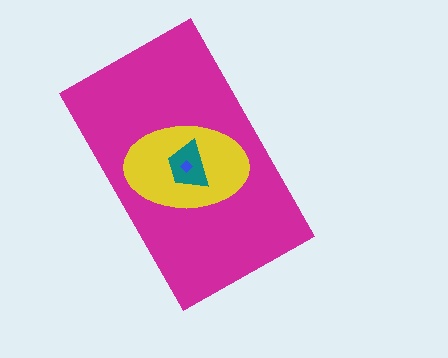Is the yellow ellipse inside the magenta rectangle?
Yes.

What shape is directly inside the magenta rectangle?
The yellow ellipse.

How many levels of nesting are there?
4.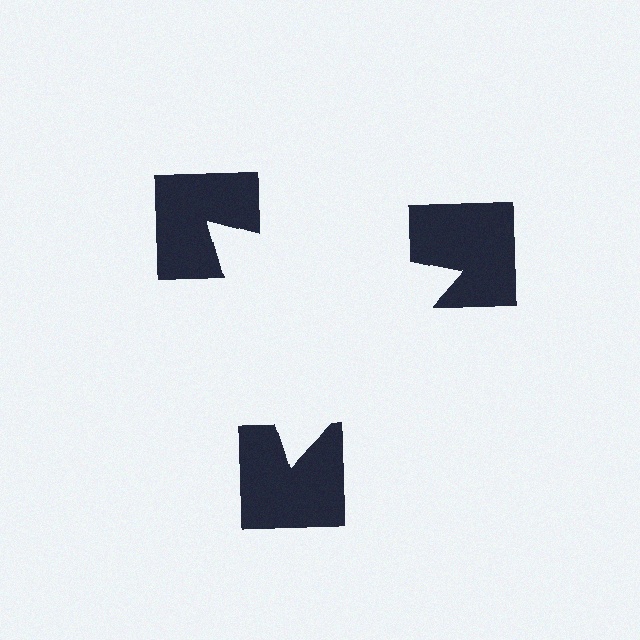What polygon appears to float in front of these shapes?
An illusory triangle — its edges are inferred from the aligned wedge cuts in the notched squares, not physically drawn.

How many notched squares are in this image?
There are 3 — one at each vertex of the illusory triangle.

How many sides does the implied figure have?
3 sides.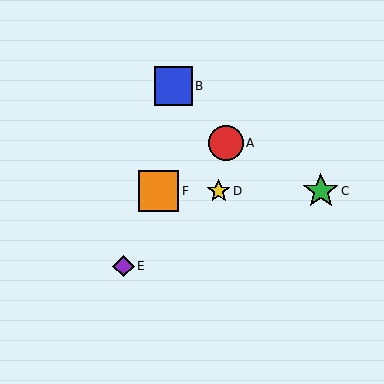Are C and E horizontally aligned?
No, C is at y≈191 and E is at y≈266.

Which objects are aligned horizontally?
Objects C, D, F are aligned horizontally.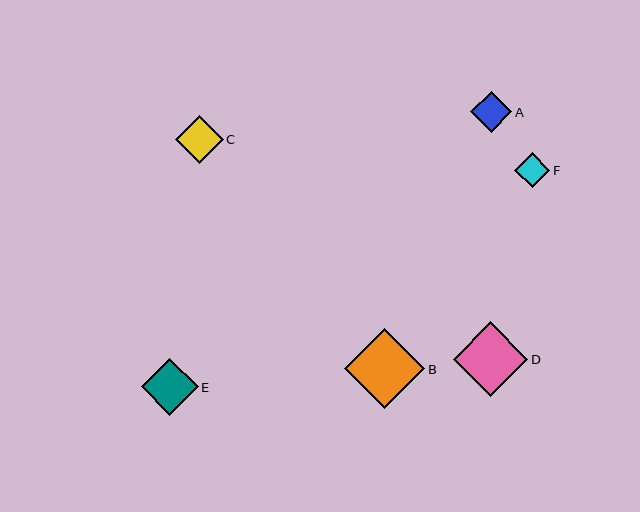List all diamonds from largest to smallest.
From largest to smallest: B, D, E, C, A, F.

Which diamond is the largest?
Diamond B is the largest with a size of approximately 80 pixels.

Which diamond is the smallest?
Diamond F is the smallest with a size of approximately 35 pixels.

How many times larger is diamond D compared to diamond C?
Diamond D is approximately 1.6 times the size of diamond C.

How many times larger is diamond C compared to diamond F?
Diamond C is approximately 1.4 times the size of diamond F.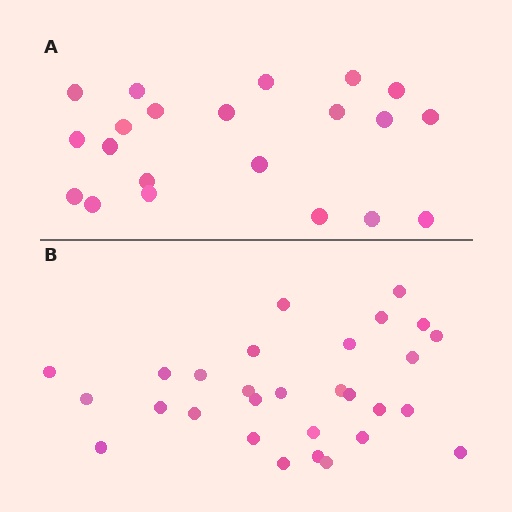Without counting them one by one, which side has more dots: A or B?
Region B (the bottom region) has more dots.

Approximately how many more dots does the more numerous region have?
Region B has roughly 8 or so more dots than region A.